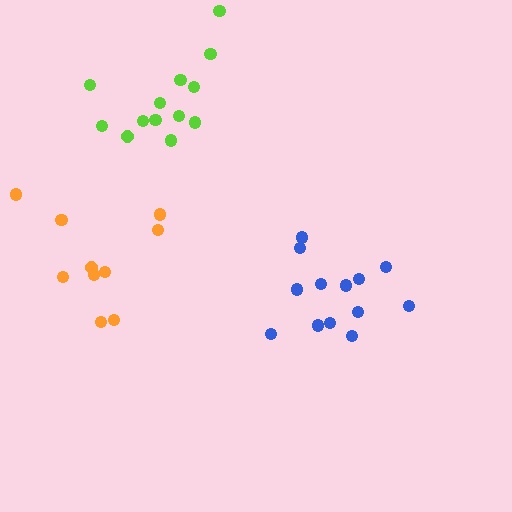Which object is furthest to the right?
The blue cluster is rightmost.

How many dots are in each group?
Group 1: 10 dots, Group 2: 13 dots, Group 3: 13 dots (36 total).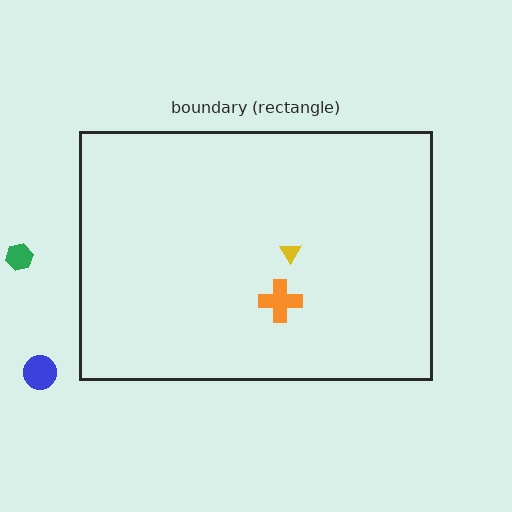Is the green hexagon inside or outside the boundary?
Outside.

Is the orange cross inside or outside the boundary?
Inside.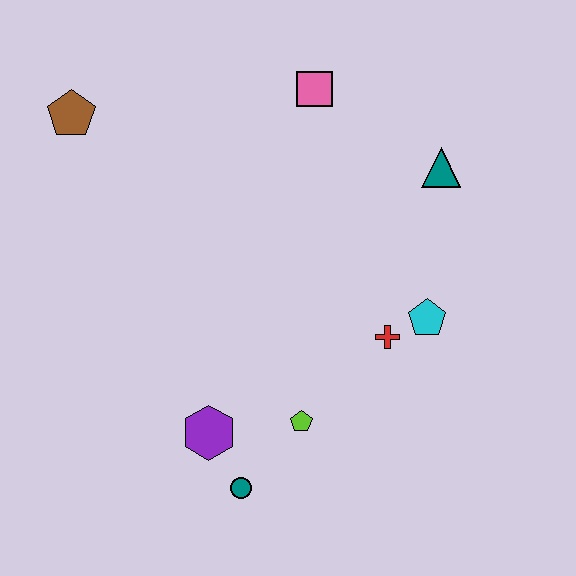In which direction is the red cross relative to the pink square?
The red cross is below the pink square.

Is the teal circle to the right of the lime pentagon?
No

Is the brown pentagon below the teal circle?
No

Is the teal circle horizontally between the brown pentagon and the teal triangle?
Yes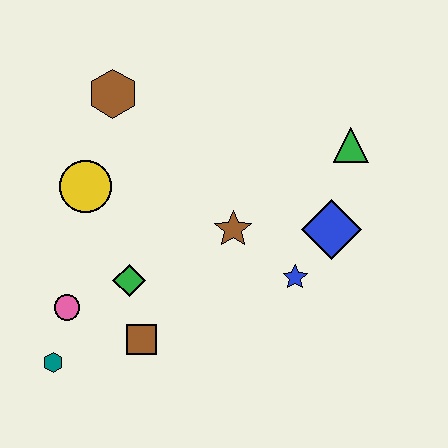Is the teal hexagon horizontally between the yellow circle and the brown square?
No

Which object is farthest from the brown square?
The green triangle is farthest from the brown square.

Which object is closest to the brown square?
The green diamond is closest to the brown square.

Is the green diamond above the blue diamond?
No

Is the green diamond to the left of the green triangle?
Yes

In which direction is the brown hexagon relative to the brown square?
The brown hexagon is above the brown square.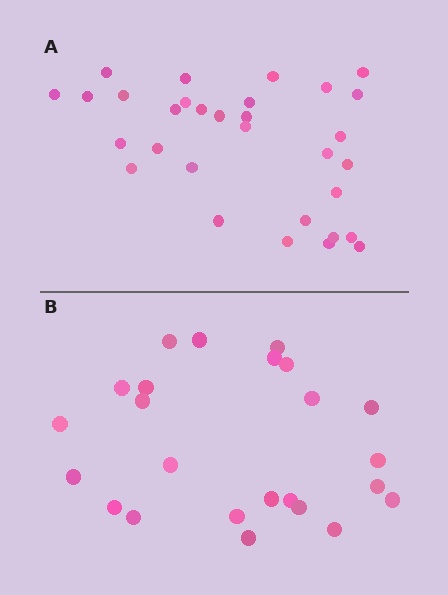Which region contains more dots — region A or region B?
Region A (the top region) has more dots.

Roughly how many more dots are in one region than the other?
Region A has roughly 8 or so more dots than region B.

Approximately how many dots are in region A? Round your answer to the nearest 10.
About 30 dots. (The exact count is 31, which rounds to 30.)